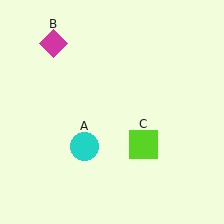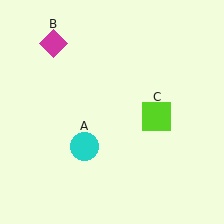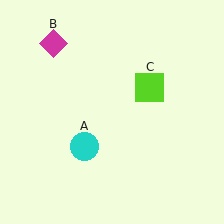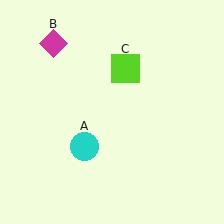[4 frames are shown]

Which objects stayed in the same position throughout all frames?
Cyan circle (object A) and magenta diamond (object B) remained stationary.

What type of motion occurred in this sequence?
The lime square (object C) rotated counterclockwise around the center of the scene.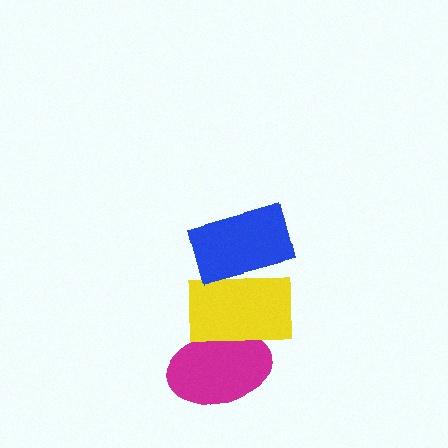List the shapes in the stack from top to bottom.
From top to bottom: the blue rectangle, the yellow rectangle, the magenta ellipse.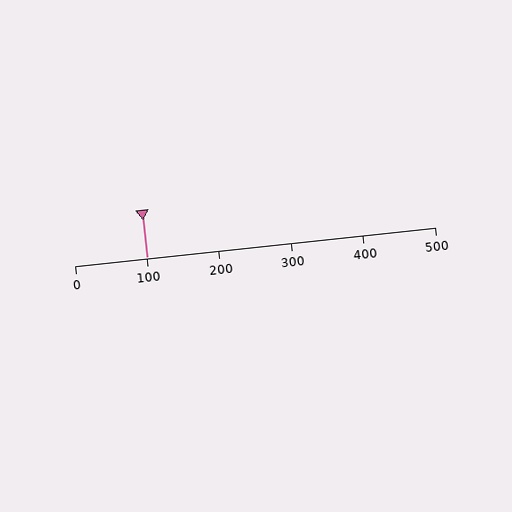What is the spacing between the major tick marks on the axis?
The major ticks are spaced 100 apart.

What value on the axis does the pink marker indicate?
The marker indicates approximately 100.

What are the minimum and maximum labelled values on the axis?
The axis runs from 0 to 500.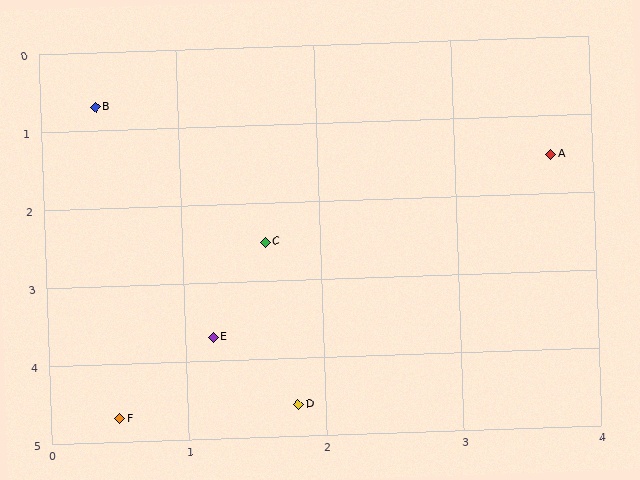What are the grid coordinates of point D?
Point D is at approximately (1.8, 4.6).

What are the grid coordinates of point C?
Point C is at approximately (1.6, 2.5).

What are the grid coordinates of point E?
Point E is at approximately (1.2, 3.7).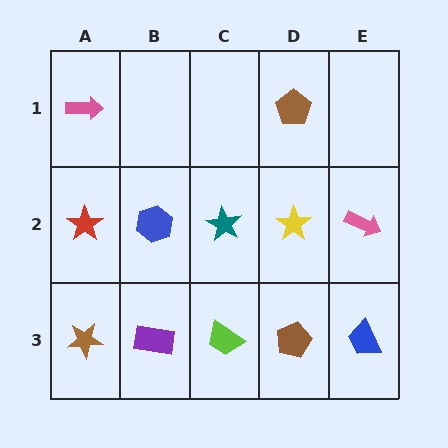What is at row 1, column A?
A pink arrow.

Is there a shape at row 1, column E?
No, that cell is empty.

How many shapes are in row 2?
5 shapes.